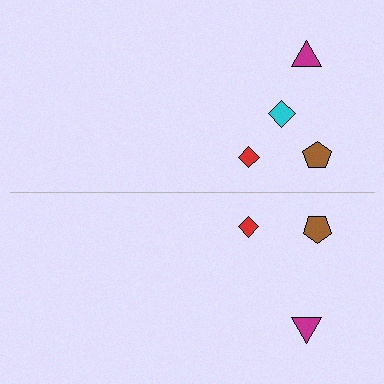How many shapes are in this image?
There are 7 shapes in this image.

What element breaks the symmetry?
A cyan diamond is missing from the bottom side.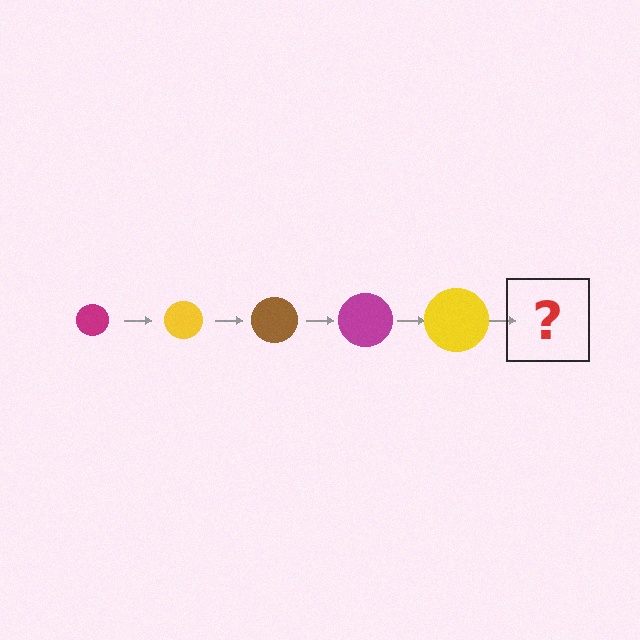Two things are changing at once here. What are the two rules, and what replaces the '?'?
The two rules are that the circle grows larger each step and the color cycles through magenta, yellow, and brown. The '?' should be a brown circle, larger than the previous one.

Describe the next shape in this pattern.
It should be a brown circle, larger than the previous one.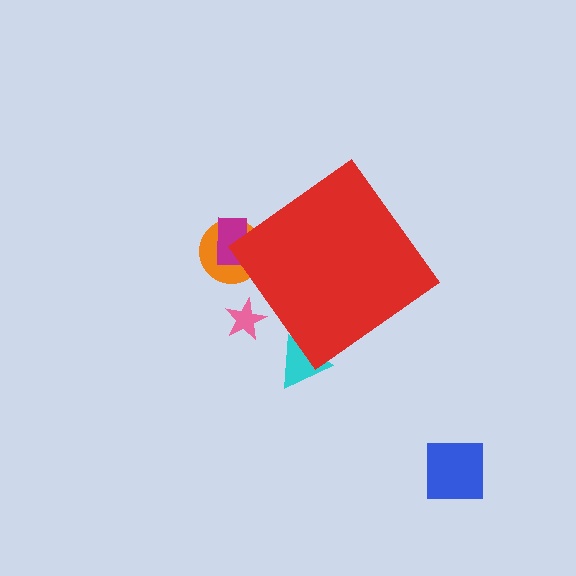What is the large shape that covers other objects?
A red diamond.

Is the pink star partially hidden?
Yes, the pink star is partially hidden behind the red diamond.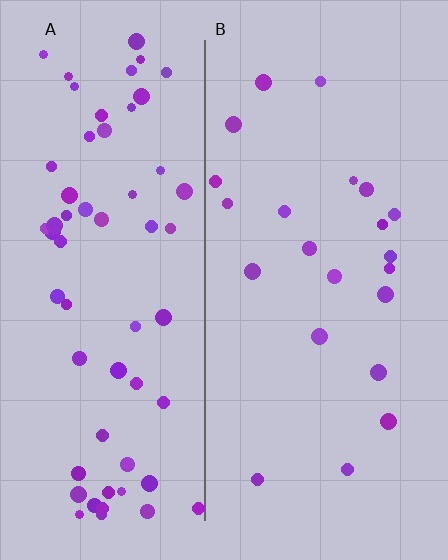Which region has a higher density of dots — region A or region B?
A (the left).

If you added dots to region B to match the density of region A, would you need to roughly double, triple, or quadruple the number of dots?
Approximately triple.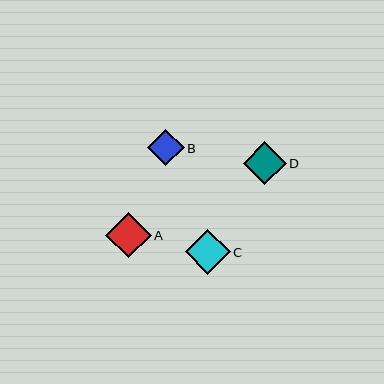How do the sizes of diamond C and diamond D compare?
Diamond C and diamond D are approximately the same size.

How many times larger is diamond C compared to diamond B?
Diamond C is approximately 1.2 times the size of diamond B.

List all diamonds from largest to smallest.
From largest to smallest: A, C, D, B.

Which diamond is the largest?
Diamond A is the largest with a size of approximately 46 pixels.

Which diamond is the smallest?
Diamond B is the smallest with a size of approximately 36 pixels.